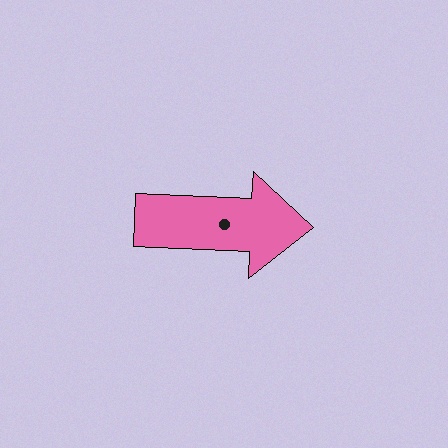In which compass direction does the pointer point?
East.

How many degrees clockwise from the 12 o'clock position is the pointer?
Approximately 93 degrees.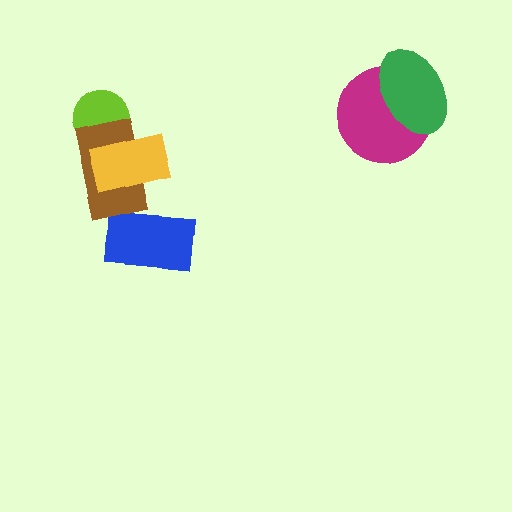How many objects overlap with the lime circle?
2 objects overlap with the lime circle.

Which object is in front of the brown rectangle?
The yellow rectangle is in front of the brown rectangle.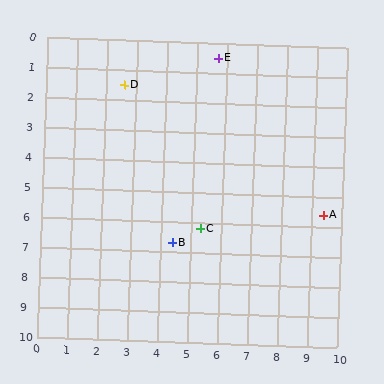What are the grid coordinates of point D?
Point D is at approximately (2.6, 1.5).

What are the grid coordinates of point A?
Point A is at approximately (9.4, 5.6).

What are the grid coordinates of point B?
Point B is at approximately (4.4, 6.7).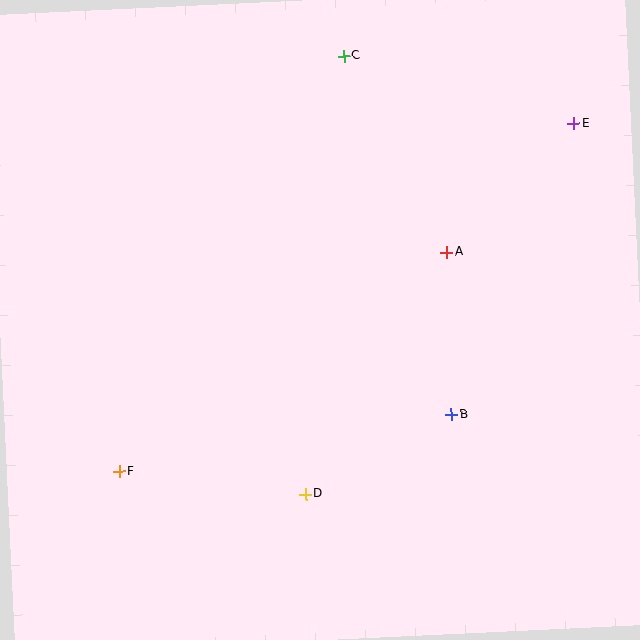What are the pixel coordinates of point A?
Point A is at (447, 252).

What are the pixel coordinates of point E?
Point E is at (574, 123).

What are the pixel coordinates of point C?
Point C is at (344, 56).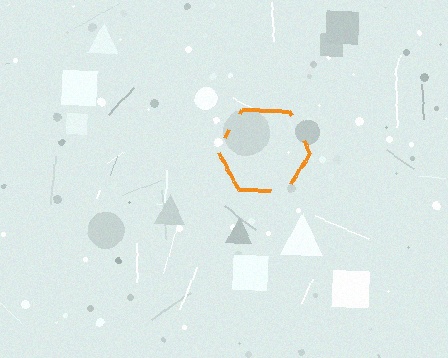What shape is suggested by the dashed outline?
The dashed outline suggests a hexagon.